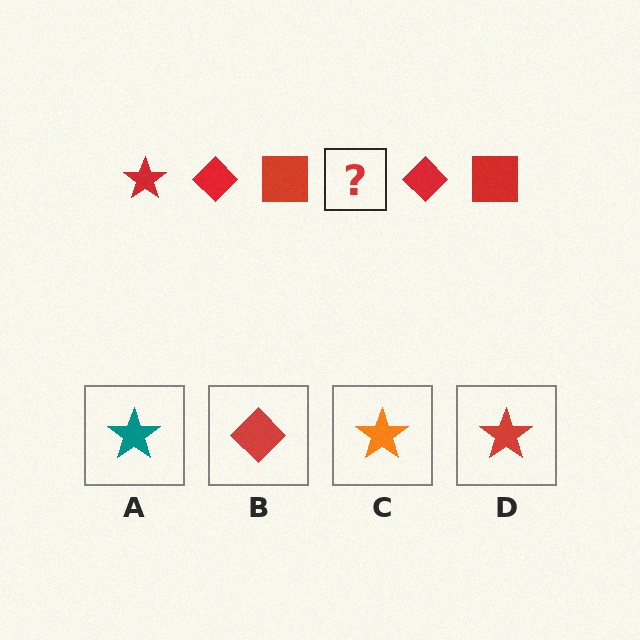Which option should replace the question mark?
Option D.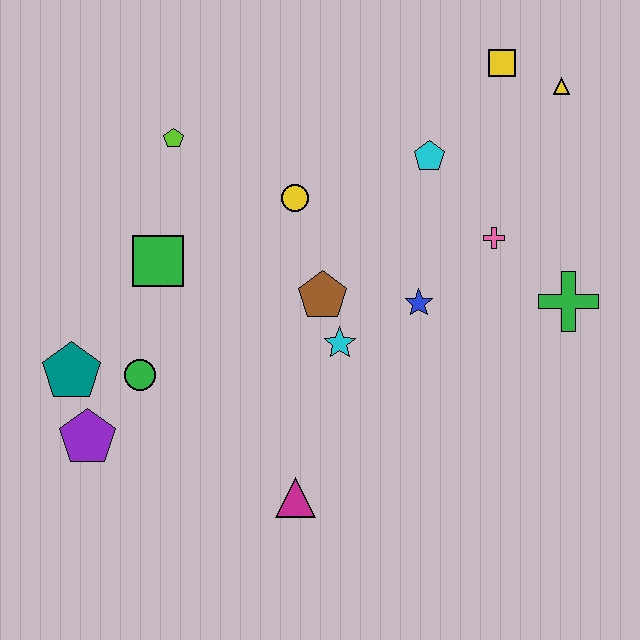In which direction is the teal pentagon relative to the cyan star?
The teal pentagon is to the left of the cyan star.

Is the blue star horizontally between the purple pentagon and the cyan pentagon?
Yes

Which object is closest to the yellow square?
The yellow triangle is closest to the yellow square.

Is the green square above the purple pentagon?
Yes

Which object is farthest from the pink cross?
The purple pentagon is farthest from the pink cross.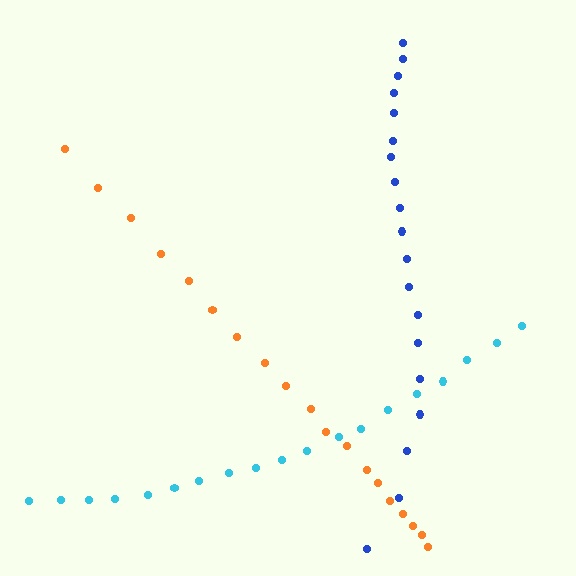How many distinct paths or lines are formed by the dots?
There are 3 distinct paths.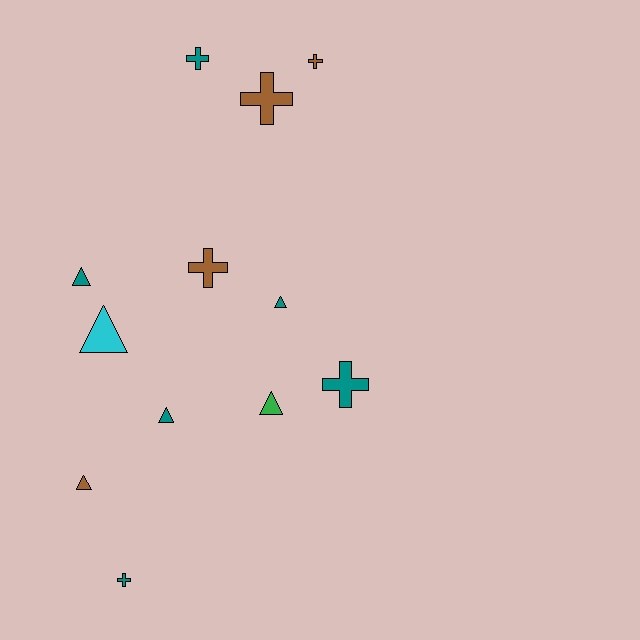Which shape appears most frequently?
Triangle, with 6 objects.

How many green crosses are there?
There are no green crosses.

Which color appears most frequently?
Teal, with 6 objects.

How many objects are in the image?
There are 12 objects.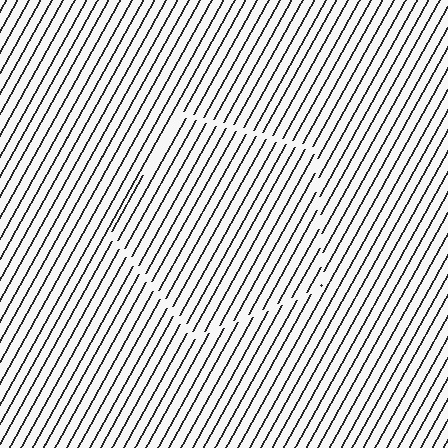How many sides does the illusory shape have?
5 sides — the line-ends trace a pentagon.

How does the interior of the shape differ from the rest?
The interior of the shape contains the same grating, shifted by half a period — the contour is defined by the phase discontinuity where line-ends from the inner and outer gratings abut.